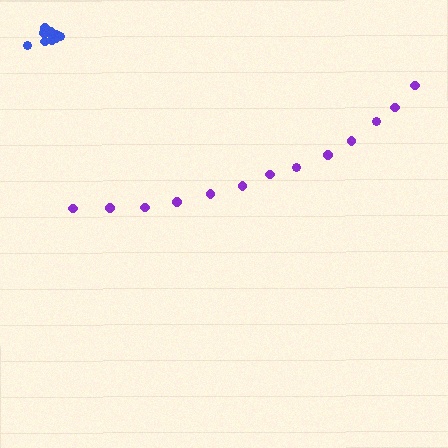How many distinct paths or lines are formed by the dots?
There are 2 distinct paths.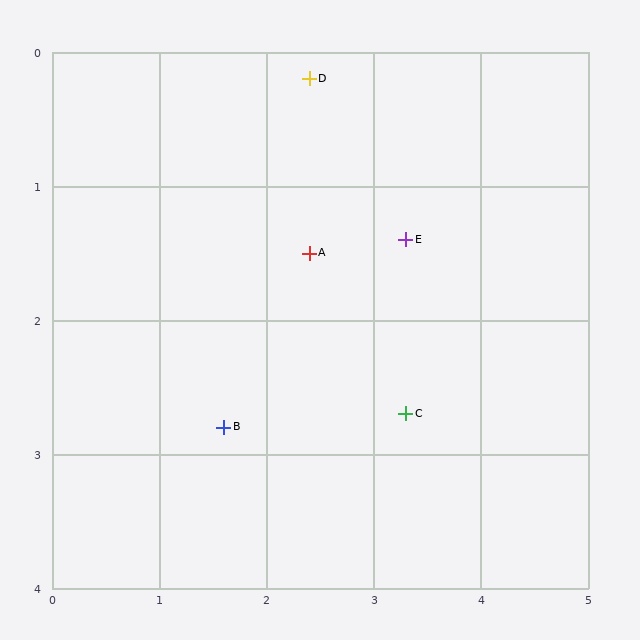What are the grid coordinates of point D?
Point D is at approximately (2.4, 0.2).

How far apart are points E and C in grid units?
Points E and C are about 1.3 grid units apart.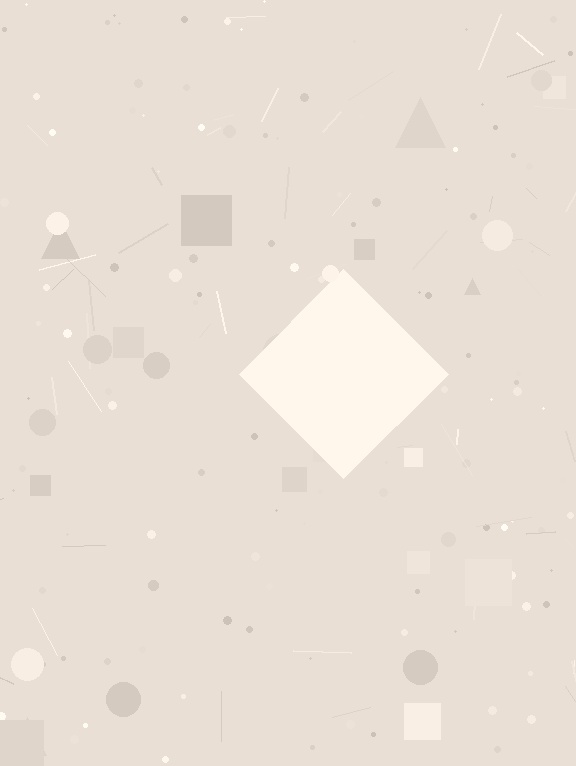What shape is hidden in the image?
A diamond is hidden in the image.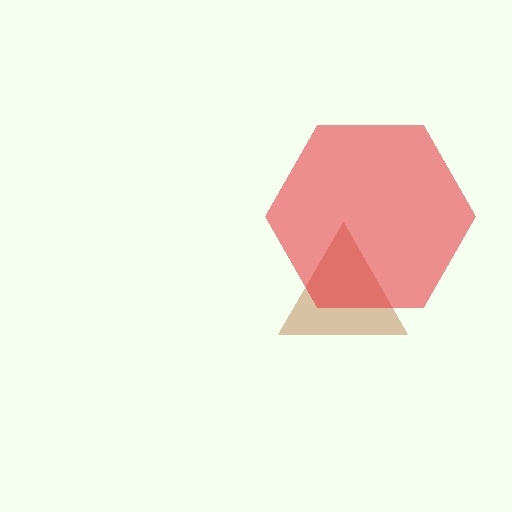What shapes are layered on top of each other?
The layered shapes are: a brown triangle, a red hexagon.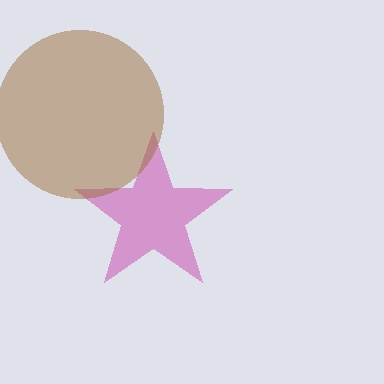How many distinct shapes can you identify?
There are 2 distinct shapes: a magenta star, a brown circle.